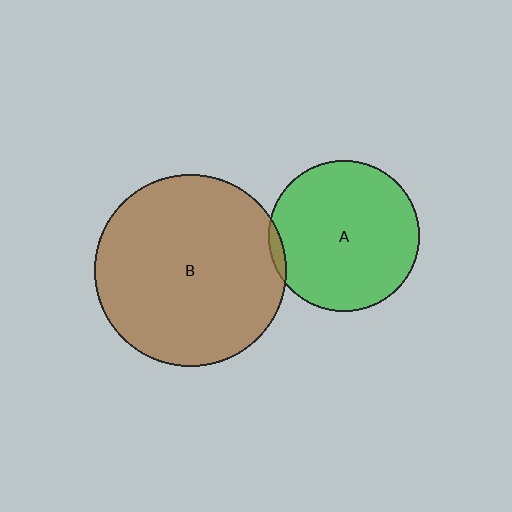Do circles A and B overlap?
Yes.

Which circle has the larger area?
Circle B (brown).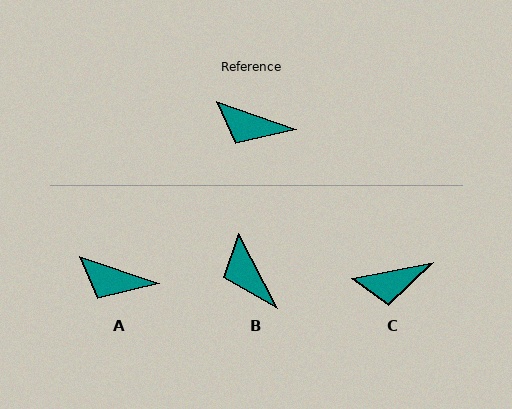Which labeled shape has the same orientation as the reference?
A.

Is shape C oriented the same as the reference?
No, it is off by about 30 degrees.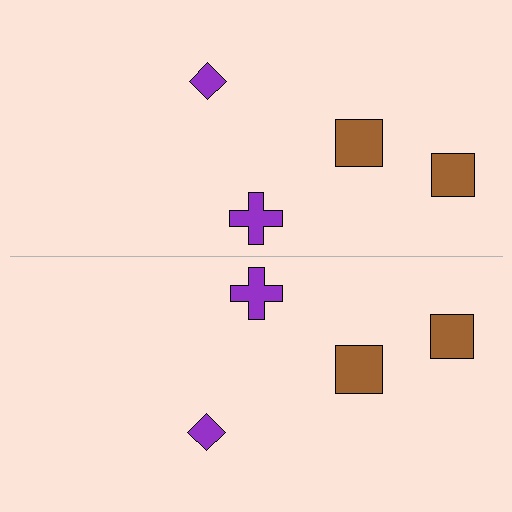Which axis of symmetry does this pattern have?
The pattern has a horizontal axis of symmetry running through the center of the image.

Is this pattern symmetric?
Yes, this pattern has bilateral (reflection) symmetry.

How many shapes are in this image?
There are 8 shapes in this image.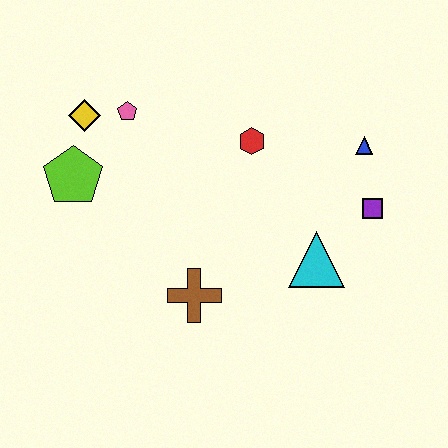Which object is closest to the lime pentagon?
The yellow diamond is closest to the lime pentagon.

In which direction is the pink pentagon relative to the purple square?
The pink pentagon is to the left of the purple square.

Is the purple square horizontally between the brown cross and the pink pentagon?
No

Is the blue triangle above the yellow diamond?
No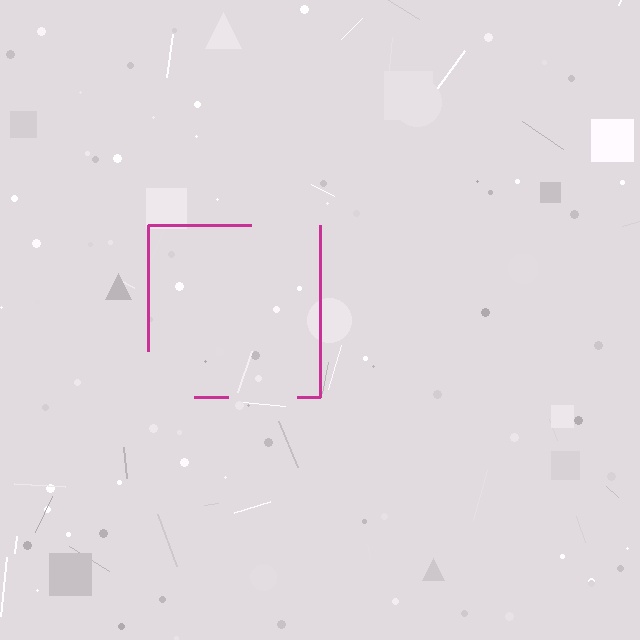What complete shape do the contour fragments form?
The contour fragments form a square.